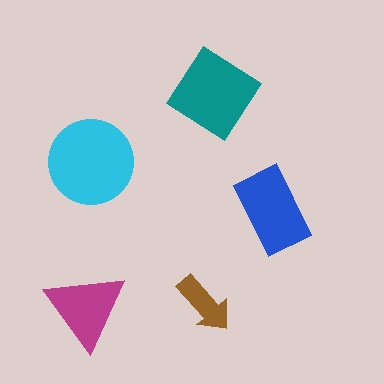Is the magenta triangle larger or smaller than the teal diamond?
Smaller.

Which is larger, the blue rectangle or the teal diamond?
The teal diamond.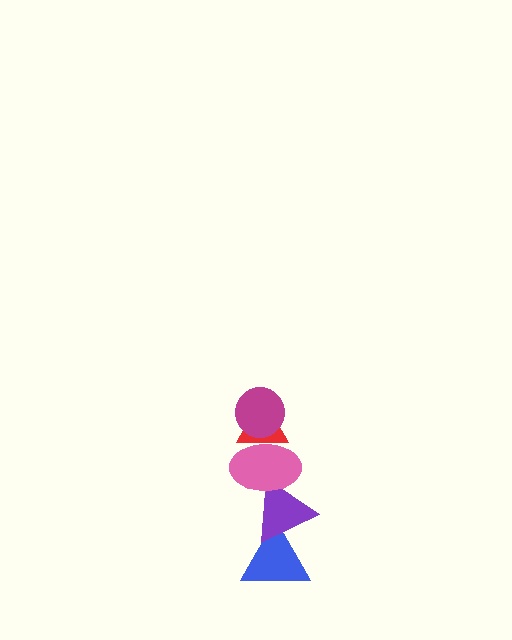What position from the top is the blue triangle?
The blue triangle is 5th from the top.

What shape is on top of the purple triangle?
The pink ellipse is on top of the purple triangle.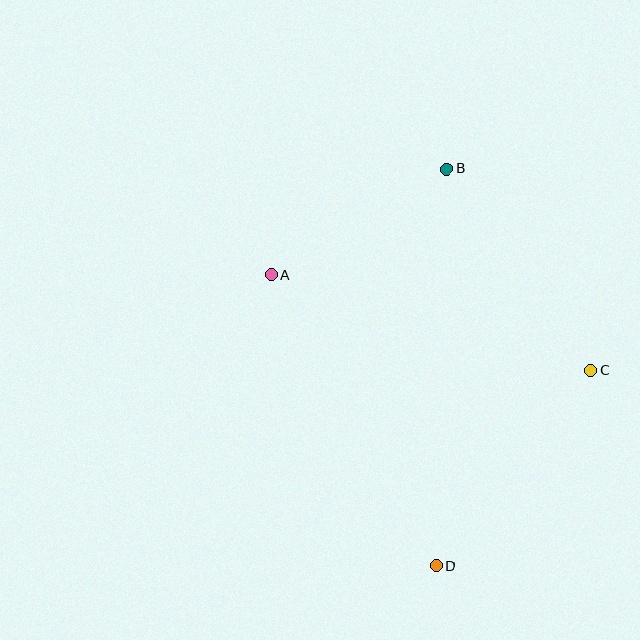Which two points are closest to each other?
Points A and B are closest to each other.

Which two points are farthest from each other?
Points B and D are farthest from each other.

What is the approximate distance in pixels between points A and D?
The distance between A and D is approximately 334 pixels.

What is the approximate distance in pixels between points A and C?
The distance between A and C is approximately 333 pixels.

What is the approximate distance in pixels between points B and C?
The distance between B and C is approximately 247 pixels.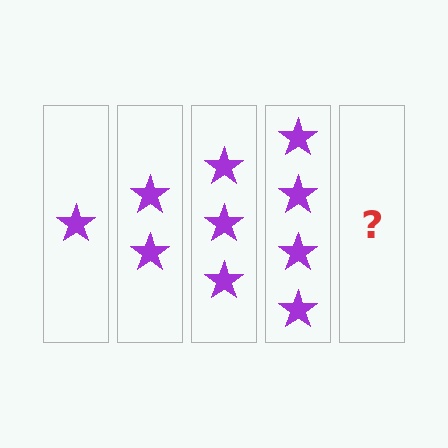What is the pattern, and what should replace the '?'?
The pattern is that each step adds one more star. The '?' should be 5 stars.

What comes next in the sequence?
The next element should be 5 stars.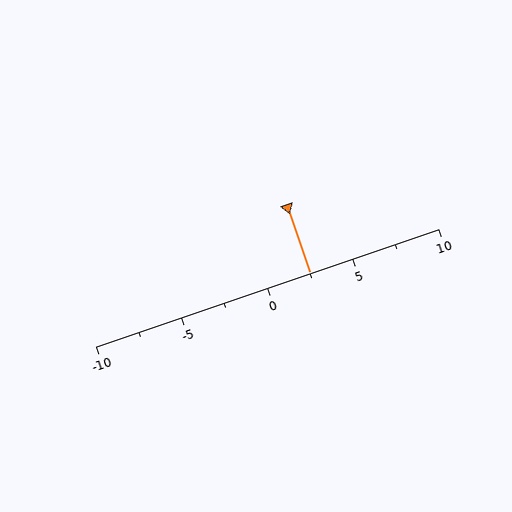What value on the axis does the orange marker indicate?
The marker indicates approximately 2.5.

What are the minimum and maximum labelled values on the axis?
The axis runs from -10 to 10.